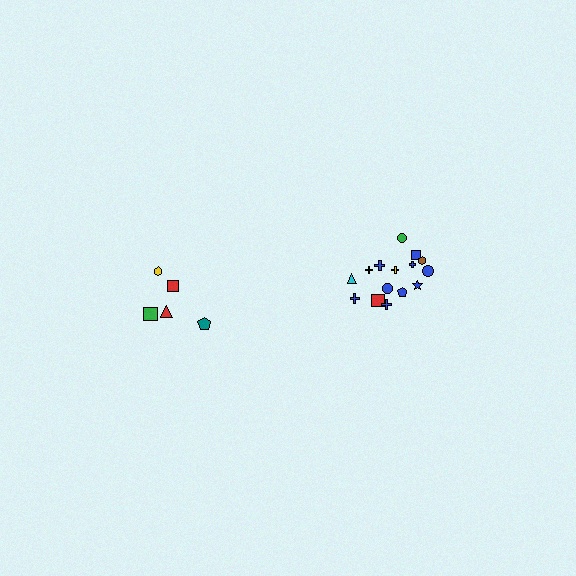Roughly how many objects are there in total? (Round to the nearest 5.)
Roughly 20 objects in total.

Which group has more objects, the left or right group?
The right group.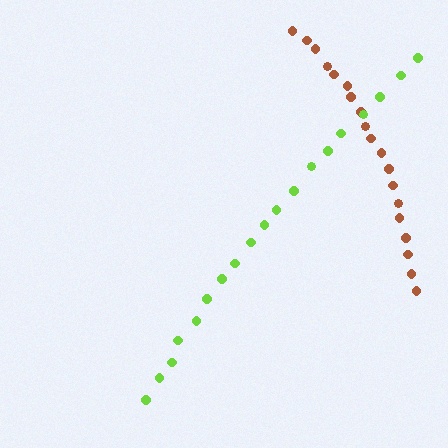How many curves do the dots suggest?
There are 2 distinct paths.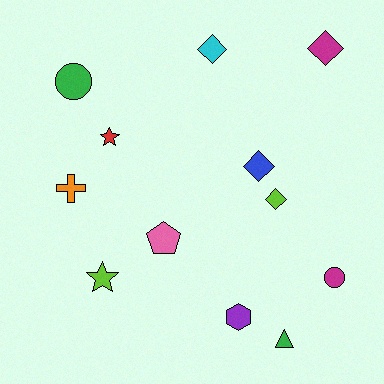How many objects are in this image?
There are 12 objects.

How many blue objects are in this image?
There is 1 blue object.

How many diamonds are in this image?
There are 4 diamonds.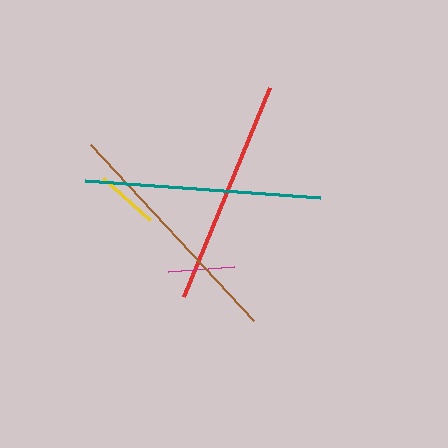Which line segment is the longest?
The brown line is the longest at approximately 240 pixels.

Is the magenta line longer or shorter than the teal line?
The teal line is longer than the magenta line.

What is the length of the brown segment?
The brown segment is approximately 240 pixels long.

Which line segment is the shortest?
The yellow line is the shortest at approximately 63 pixels.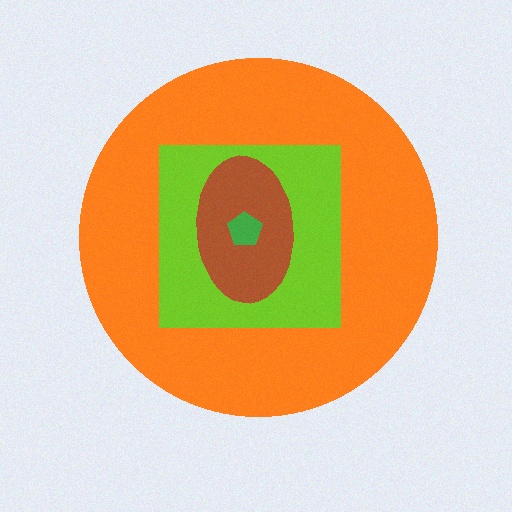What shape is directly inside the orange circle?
The lime square.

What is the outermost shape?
The orange circle.